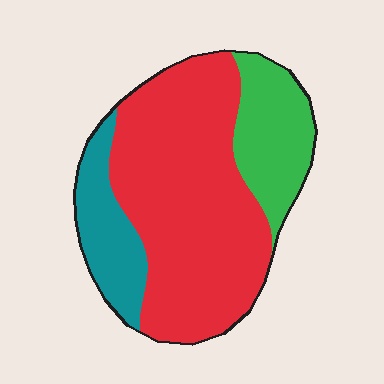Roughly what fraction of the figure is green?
Green covers roughly 20% of the figure.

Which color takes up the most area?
Red, at roughly 65%.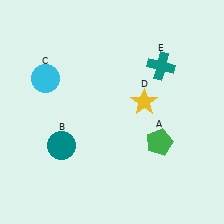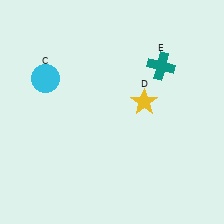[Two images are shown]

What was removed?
The green pentagon (A), the teal circle (B) were removed in Image 2.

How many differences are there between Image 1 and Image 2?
There are 2 differences between the two images.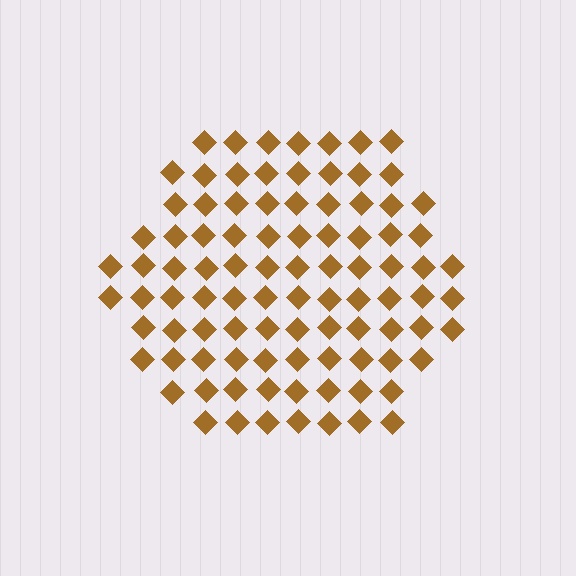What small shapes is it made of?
It is made of small diamonds.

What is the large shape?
The large shape is a hexagon.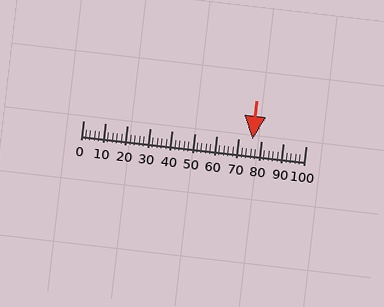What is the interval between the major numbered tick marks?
The major tick marks are spaced 10 units apart.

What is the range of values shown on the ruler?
The ruler shows values from 0 to 100.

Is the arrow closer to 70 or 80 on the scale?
The arrow is closer to 80.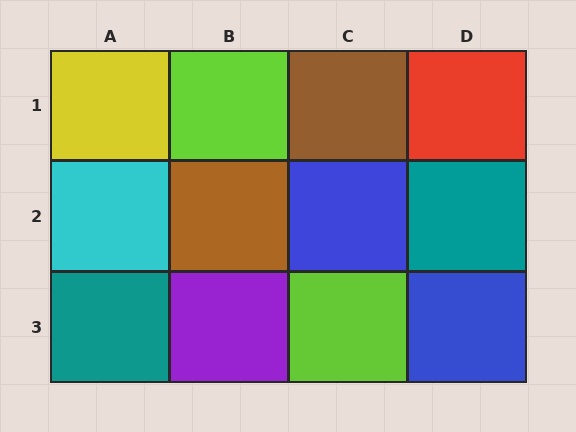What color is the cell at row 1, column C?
Brown.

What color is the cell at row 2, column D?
Teal.